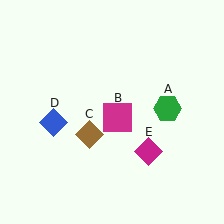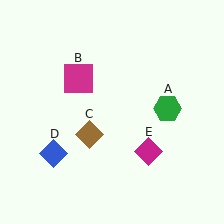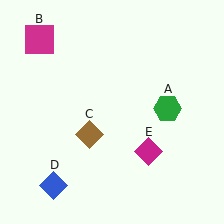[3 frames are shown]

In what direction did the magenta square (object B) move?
The magenta square (object B) moved up and to the left.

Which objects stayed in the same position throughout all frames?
Green hexagon (object A) and brown diamond (object C) and magenta diamond (object E) remained stationary.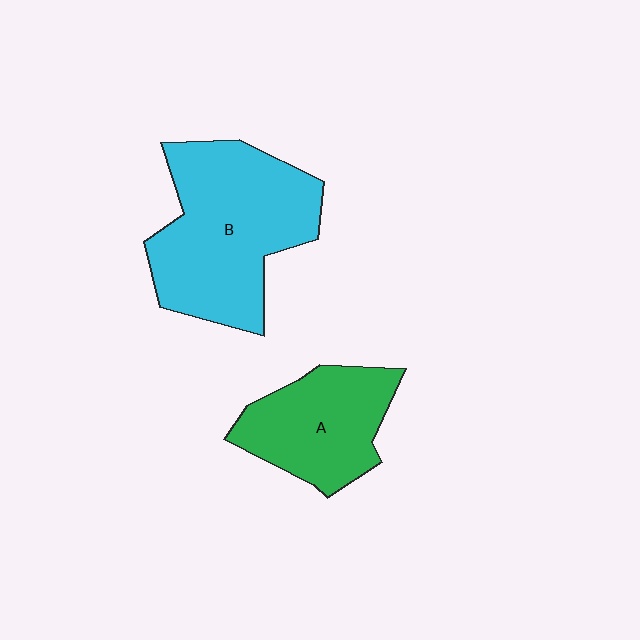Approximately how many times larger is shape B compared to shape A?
Approximately 1.6 times.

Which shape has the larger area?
Shape B (cyan).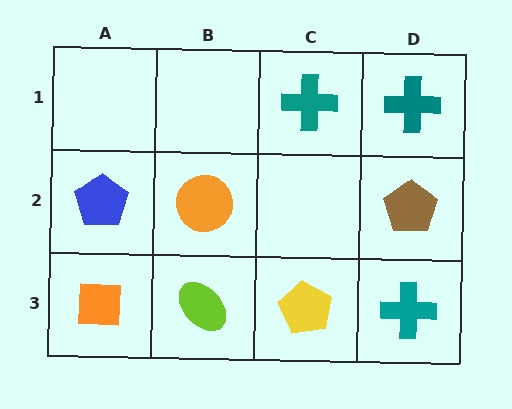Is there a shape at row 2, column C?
No, that cell is empty.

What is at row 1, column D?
A teal cross.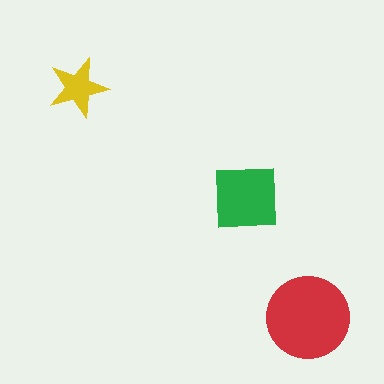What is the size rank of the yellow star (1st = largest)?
3rd.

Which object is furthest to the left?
The yellow star is leftmost.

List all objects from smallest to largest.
The yellow star, the green square, the red circle.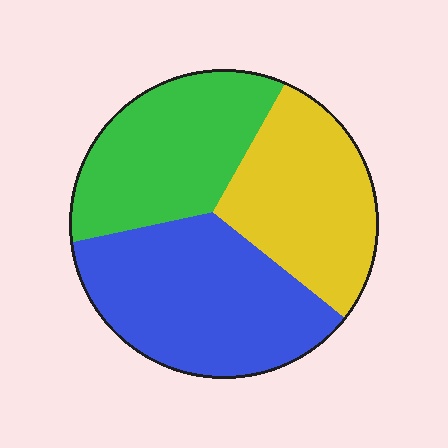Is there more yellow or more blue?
Blue.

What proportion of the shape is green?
Green takes up about one third (1/3) of the shape.